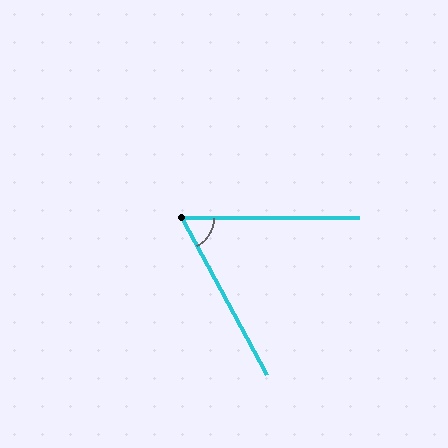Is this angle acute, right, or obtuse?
It is acute.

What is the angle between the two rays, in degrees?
Approximately 62 degrees.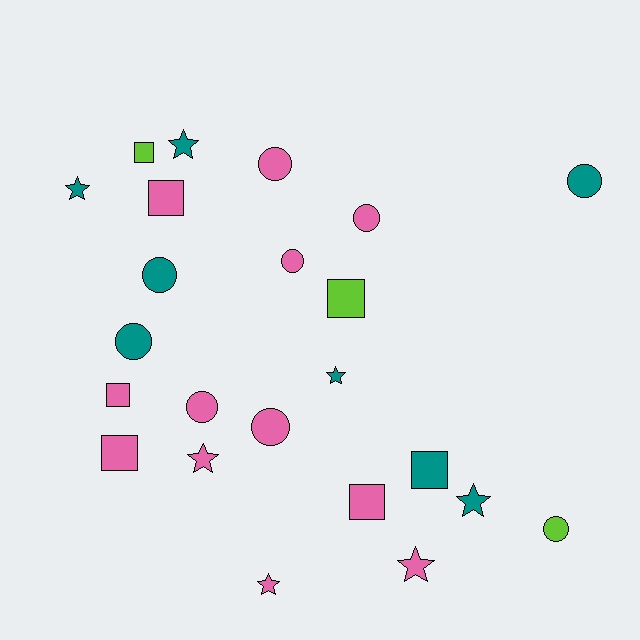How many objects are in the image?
There are 23 objects.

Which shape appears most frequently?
Circle, with 9 objects.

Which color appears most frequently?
Pink, with 12 objects.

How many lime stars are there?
There are no lime stars.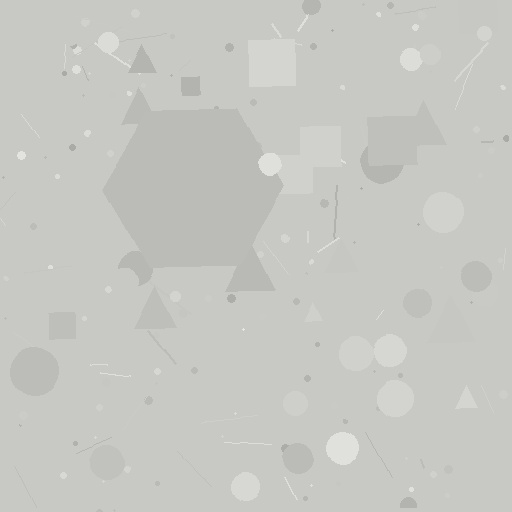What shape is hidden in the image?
A hexagon is hidden in the image.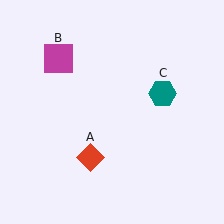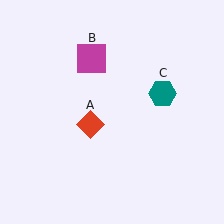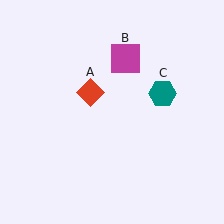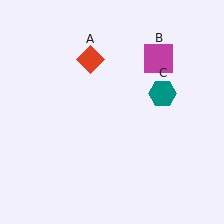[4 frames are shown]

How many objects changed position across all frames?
2 objects changed position: red diamond (object A), magenta square (object B).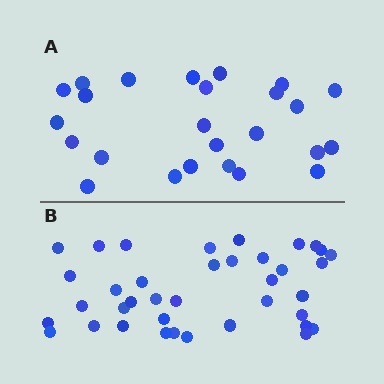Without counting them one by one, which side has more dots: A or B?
Region B (the bottom region) has more dots.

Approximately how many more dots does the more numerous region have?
Region B has approximately 15 more dots than region A.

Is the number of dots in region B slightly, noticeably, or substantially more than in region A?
Region B has substantially more. The ratio is roughly 1.5 to 1.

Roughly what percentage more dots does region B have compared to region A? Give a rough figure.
About 50% more.